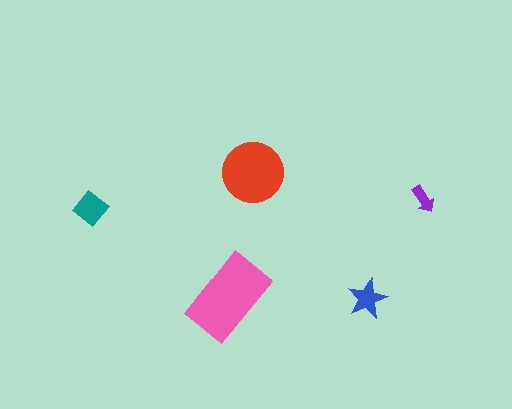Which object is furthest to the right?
The purple arrow is rightmost.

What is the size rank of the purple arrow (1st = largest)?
5th.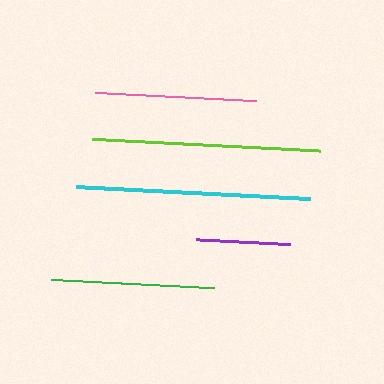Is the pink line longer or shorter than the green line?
The green line is longer than the pink line.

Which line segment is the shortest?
The purple line is the shortest at approximately 95 pixels.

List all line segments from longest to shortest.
From longest to shortest: cyan, lime, green, pink, purple.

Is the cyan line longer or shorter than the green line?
The cyan line is longer than the green line.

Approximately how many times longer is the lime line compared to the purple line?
The lime line is approximately 2.4 times the length of the purple line.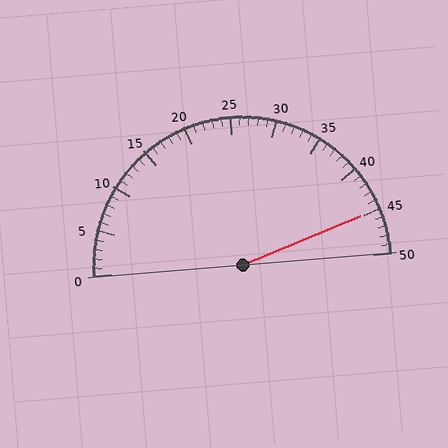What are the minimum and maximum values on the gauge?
The gauge ranges from 0 to 50.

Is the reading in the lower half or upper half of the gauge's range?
The reading is in the upper half of the range (0 to 50).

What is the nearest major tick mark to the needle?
The nearest major tick mark is 45.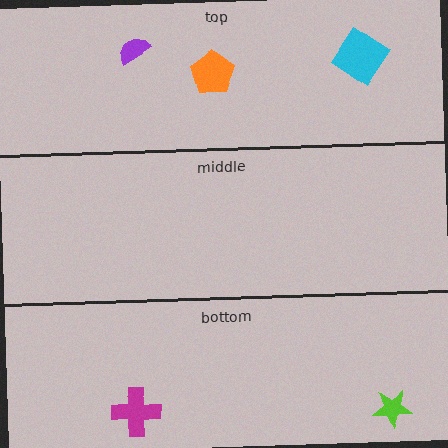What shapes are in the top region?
The purple semicircle, the orange pentagon, the cyan diamond.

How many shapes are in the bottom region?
2.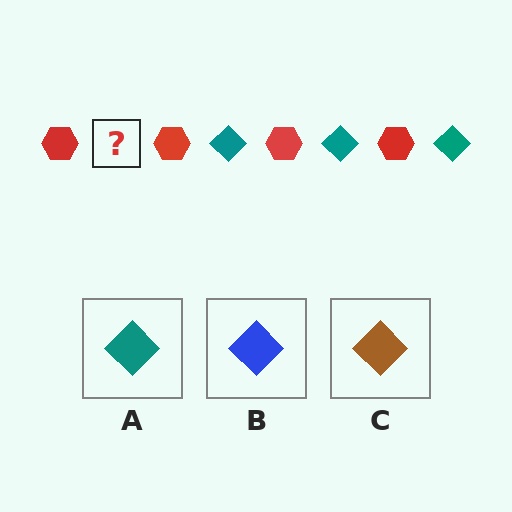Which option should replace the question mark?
Option A.